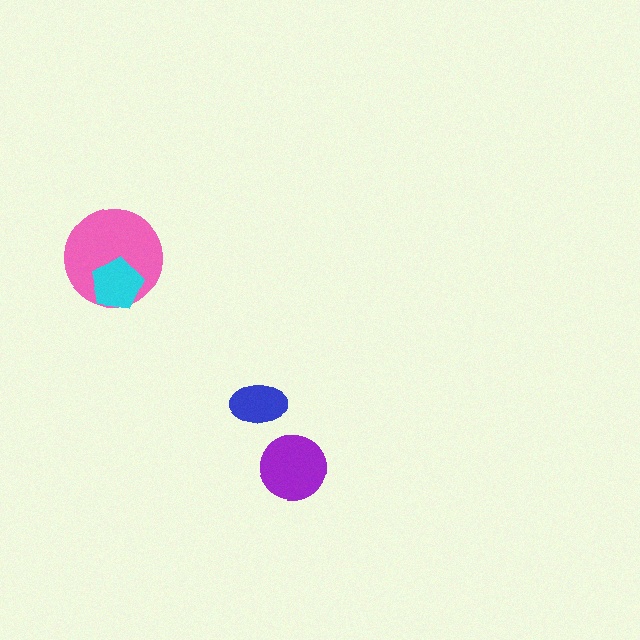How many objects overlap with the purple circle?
0 objects overlap with the purple circle.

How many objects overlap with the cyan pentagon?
1 object overlaps with the cyan pentagon.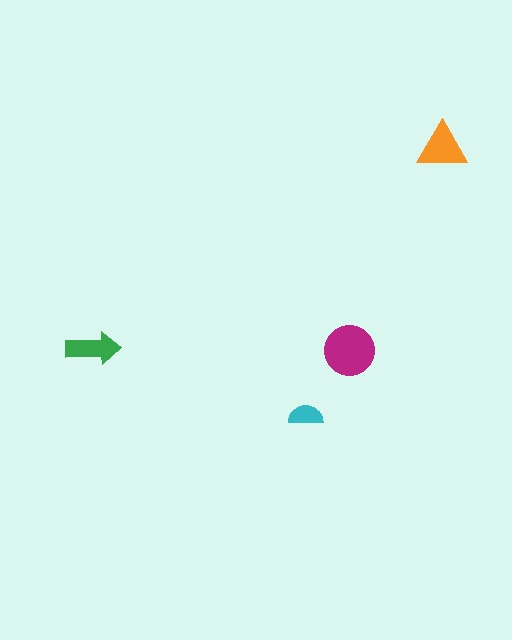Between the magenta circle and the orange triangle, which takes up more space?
The magenta circle.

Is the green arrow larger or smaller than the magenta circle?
Smaller.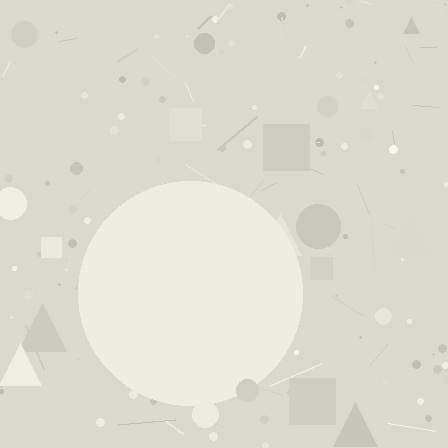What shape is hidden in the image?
A circle is hidden in the image.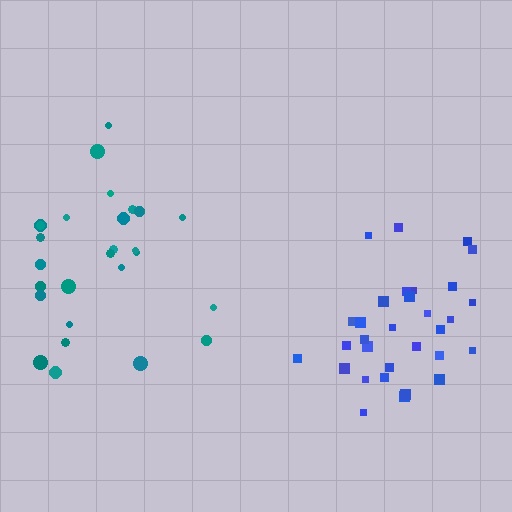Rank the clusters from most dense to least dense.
blue, teal.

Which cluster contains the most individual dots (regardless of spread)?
Blue (31).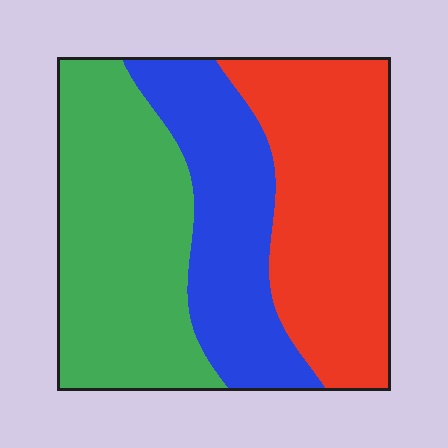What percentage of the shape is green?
Green takes up between a quarter and a half of the shape.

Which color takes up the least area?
Blue, at roughly 25%.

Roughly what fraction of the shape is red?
Red covers 36% of the shape.